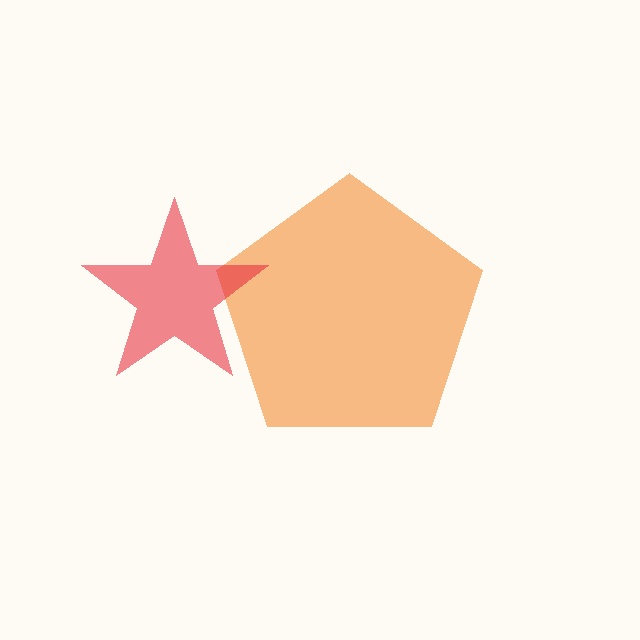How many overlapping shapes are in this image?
There are 2 overlapping shapes in the image.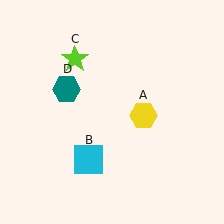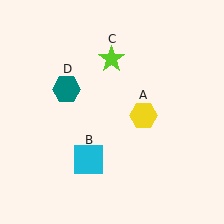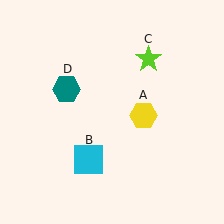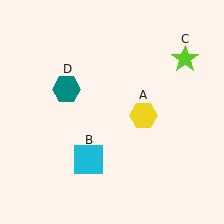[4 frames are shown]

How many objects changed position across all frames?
1 object changed position: lime star (object C).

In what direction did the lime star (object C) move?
The lime star (object C) moved right.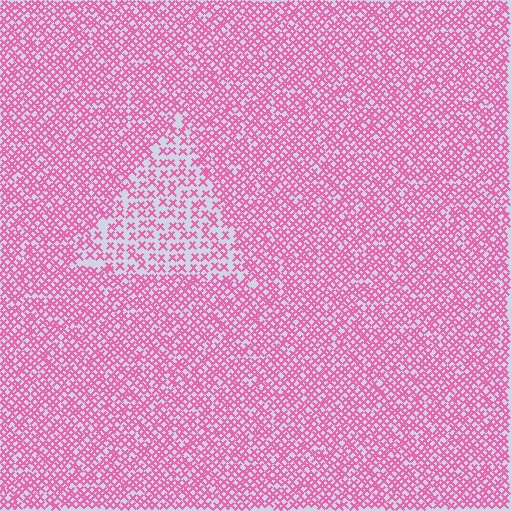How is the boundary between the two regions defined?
The boundary is defined by a change in element density (approximately 1.9x ratio). All elements are the same color, size, and shape.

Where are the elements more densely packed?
The elements are more densely packed outside the triangle boundary.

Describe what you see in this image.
The image contains small pink elements arranged at two different densities. A triangle-shaped region is visible where the elements are less densely packed than the surrounding area.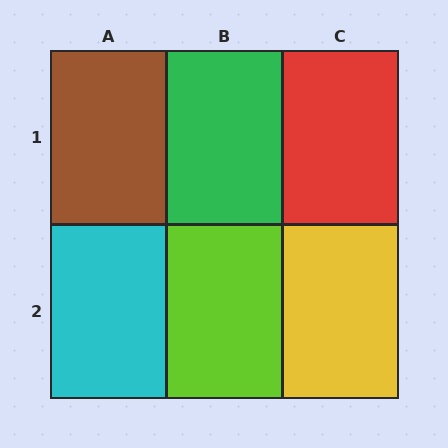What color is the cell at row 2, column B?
Lime.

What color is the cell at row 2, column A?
Cyan.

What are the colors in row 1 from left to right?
Brown, green, red.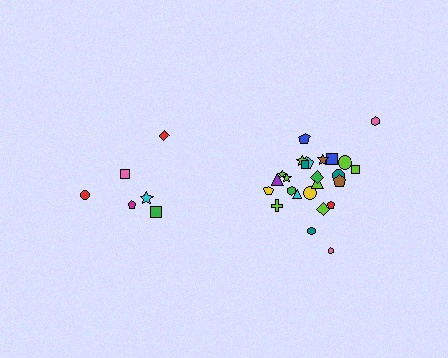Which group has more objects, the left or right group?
The right group.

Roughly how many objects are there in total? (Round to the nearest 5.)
Roughly 30 objects in total.